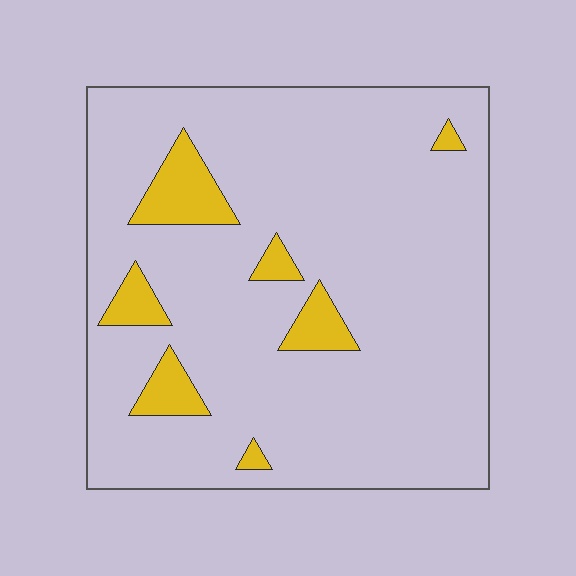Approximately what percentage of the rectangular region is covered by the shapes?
Approximately 10%.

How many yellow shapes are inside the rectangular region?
7.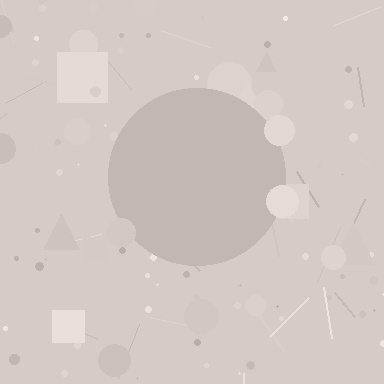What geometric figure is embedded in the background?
A circle is embedded in the background.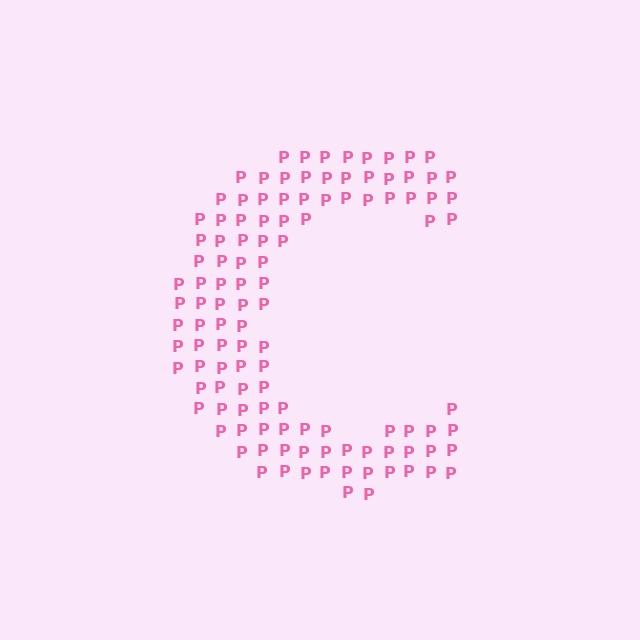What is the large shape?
The large shape is the letter C.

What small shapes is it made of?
It is made of small letter P's.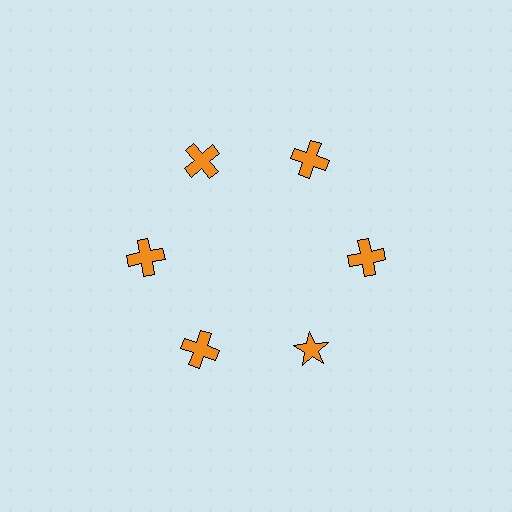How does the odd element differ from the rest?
It has a different shape: star instead of cross.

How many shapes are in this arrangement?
There are 6 shapes arranged in a ring pattern.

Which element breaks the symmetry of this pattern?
The orange star at roughly the 5 o'clock position breaks the symmetry. All other shapes are orange crosses.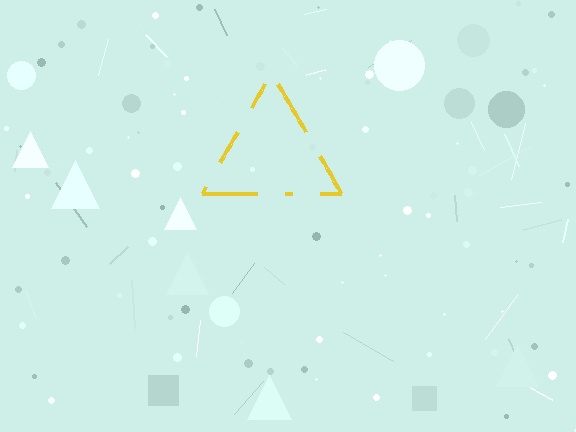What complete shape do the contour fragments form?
The contour fragments form a triangle.